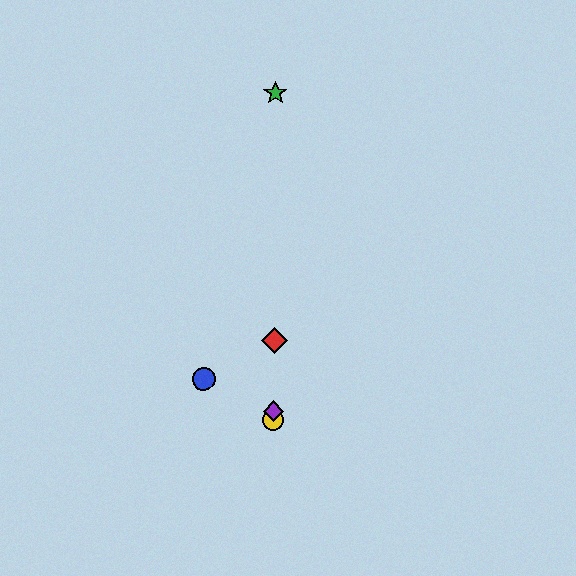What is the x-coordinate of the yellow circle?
The yellow circle is at x≈274.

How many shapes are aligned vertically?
4 shapes (the red diamond, the green star, the yellow circle, the purple diamond) are aligned vertically.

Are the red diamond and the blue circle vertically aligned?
No, the red diamond is at x≈274 and the blue circle is at x≈203.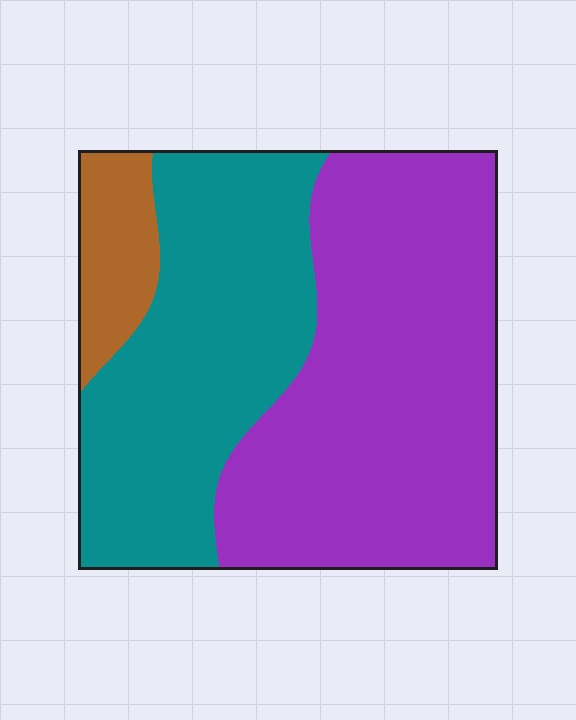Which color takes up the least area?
Brown, at roughly 10%.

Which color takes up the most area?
Purple, at roughly 50%.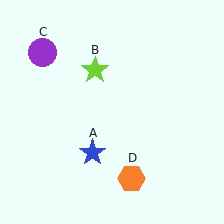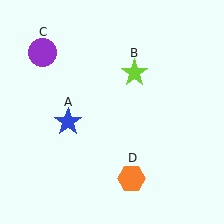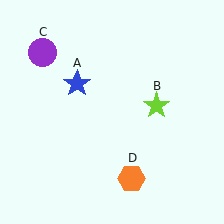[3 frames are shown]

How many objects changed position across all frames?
2 objects changed position: blue star (object A), lime star (object B).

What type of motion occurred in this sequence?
The blue star (object A), lime star (object B) rotated clockwise around the center of the scene.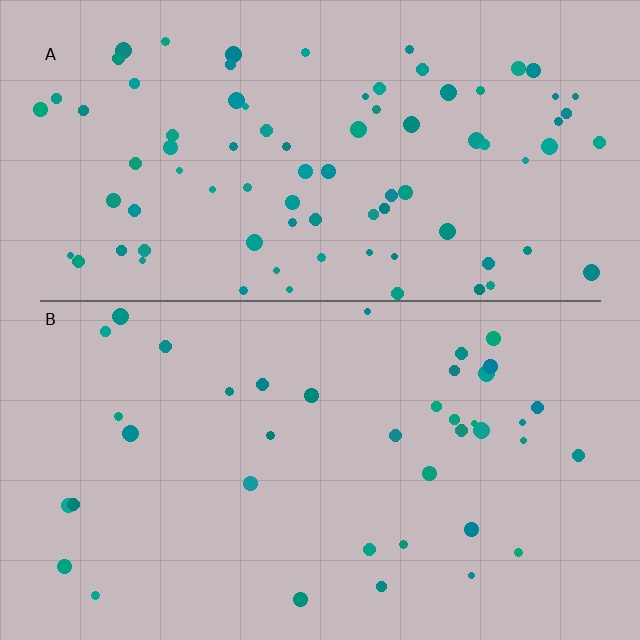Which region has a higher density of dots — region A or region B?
A (the top).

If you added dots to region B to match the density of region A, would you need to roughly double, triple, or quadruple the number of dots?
Approximately double.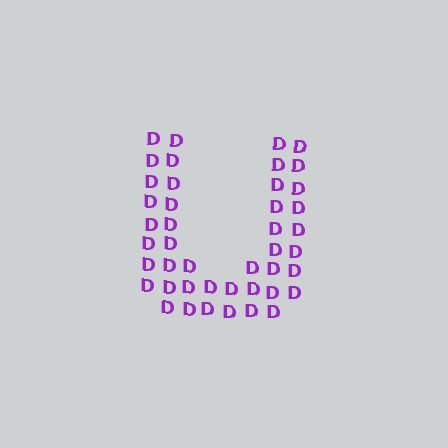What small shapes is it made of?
It is made of small letter D's.